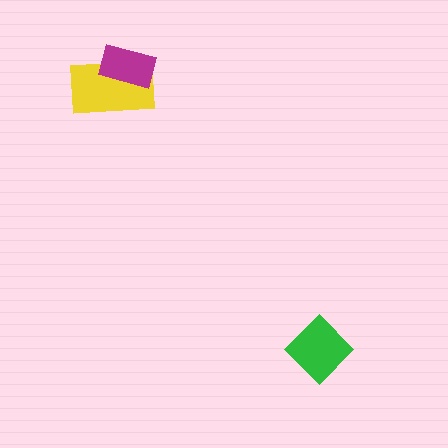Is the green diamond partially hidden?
No, no other shape covers it.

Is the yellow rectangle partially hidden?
Yes, it is partially covered by another shape.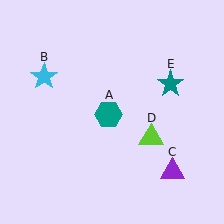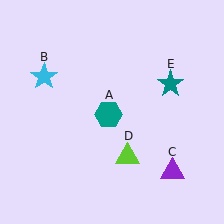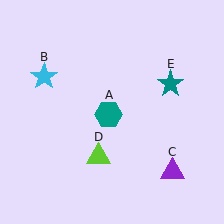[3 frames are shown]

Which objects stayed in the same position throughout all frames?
Teal hexagon (object A) and cyan star (object B) and purple triangle (object C) and teal star (object E) remained stationary.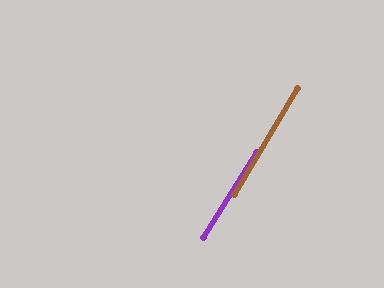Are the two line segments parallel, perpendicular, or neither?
Parallel — their directions differ by only 1.2°.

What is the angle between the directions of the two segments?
Approximately 1 degree.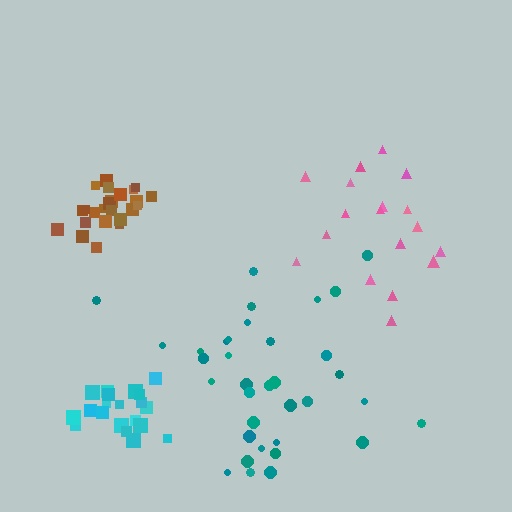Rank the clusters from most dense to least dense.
brown, cyan, pink, teal.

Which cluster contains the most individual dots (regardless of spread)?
Teal (35).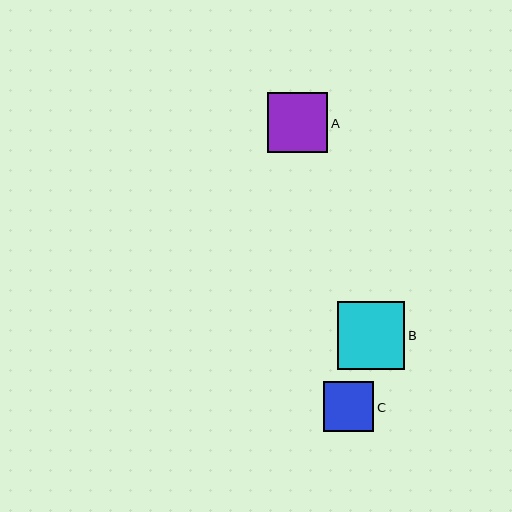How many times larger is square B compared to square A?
Square B is approximately 1.1 times the size of square A.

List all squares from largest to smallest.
From largest to smallest: B, A, C.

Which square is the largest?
Square B is the largest with a size of approximately 67 pixels.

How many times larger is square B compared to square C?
Square B is approximately 1.3 times the size of square C.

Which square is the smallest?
Square C is the smallest with a size of approximately 50 pixels.